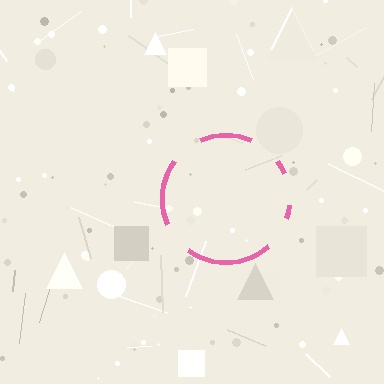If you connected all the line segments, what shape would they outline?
They would outline a circle.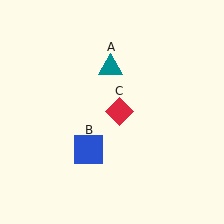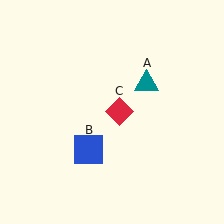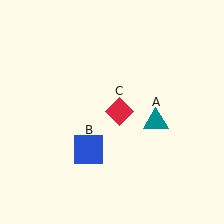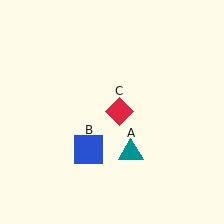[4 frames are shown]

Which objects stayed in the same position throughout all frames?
Blue square (object B) and red diamond (object C) remained stationary.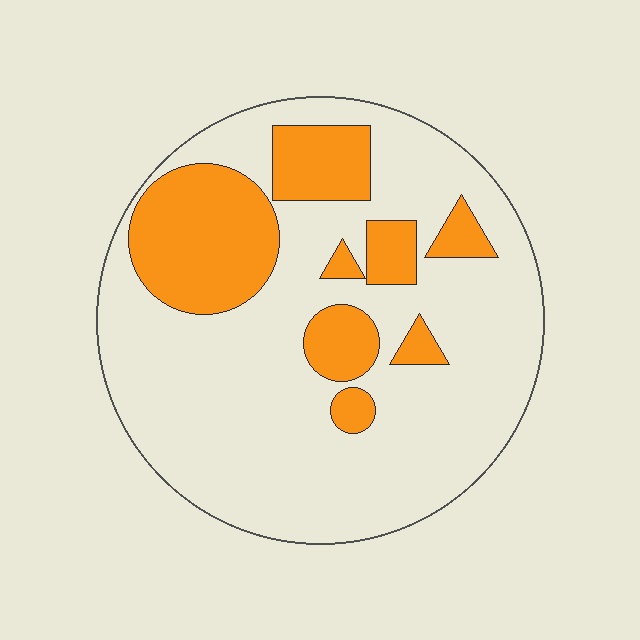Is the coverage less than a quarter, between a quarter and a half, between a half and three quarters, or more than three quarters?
Between a quarter and a half.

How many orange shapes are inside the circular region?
8.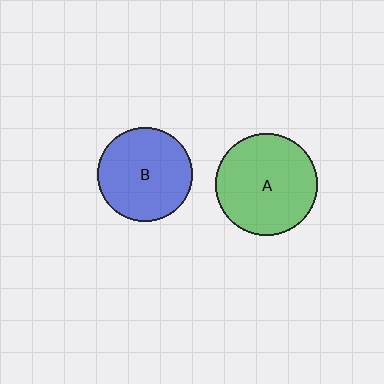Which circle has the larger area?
Circle A (green).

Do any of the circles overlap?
No, none of the circles overlap.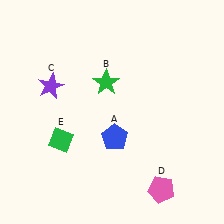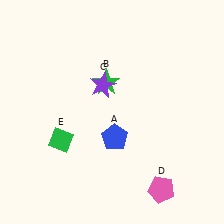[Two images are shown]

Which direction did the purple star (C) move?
The purple star (C) moved right.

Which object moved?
The purple star (C) moved right.